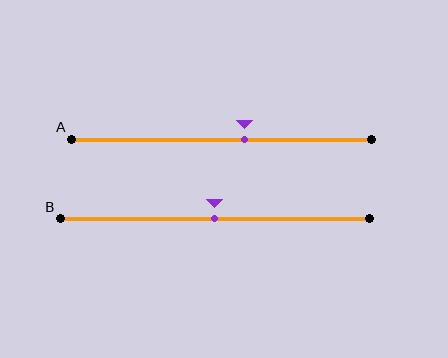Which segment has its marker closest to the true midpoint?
Segment B has its marker closest to the true midpoint.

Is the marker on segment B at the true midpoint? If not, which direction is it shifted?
Yes, the marker on segment B is at the true midpoint.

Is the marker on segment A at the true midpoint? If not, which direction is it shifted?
No, the marker on segment A is shifted to the right by about 8% of the segment length.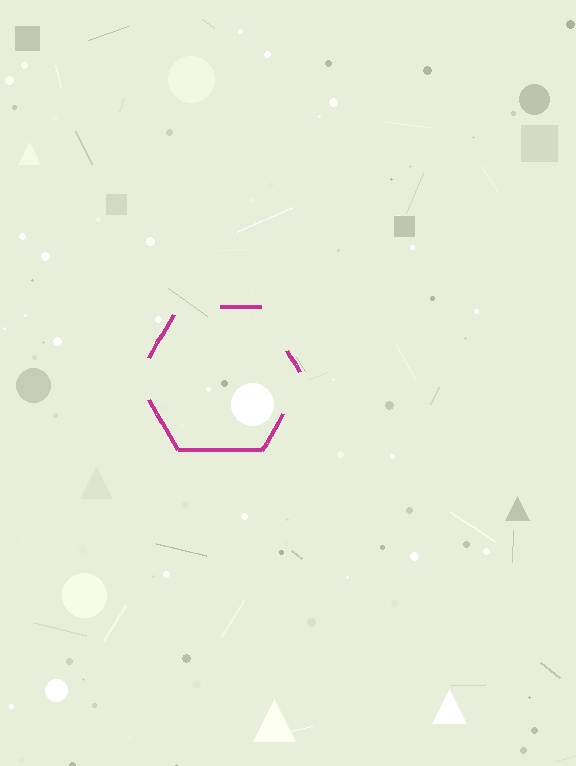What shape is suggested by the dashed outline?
The dashed outline suggests a hexagon.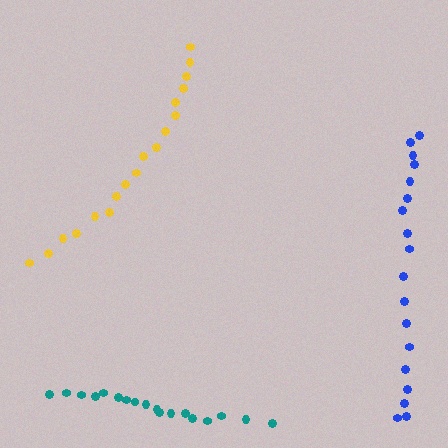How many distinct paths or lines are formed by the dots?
There are 3 distinct paths.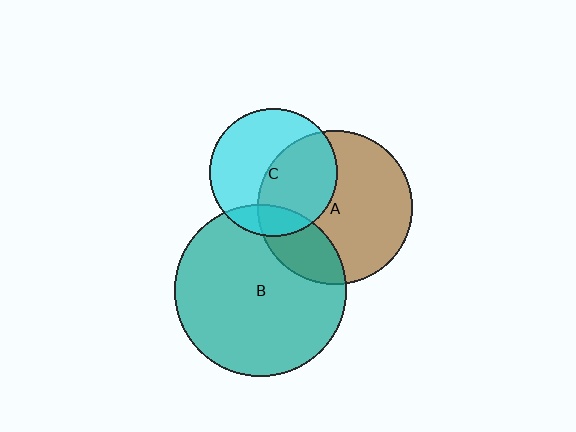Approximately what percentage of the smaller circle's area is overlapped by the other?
Approximately 45%.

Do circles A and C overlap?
Yes.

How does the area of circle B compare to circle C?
Approximately 1.8 times.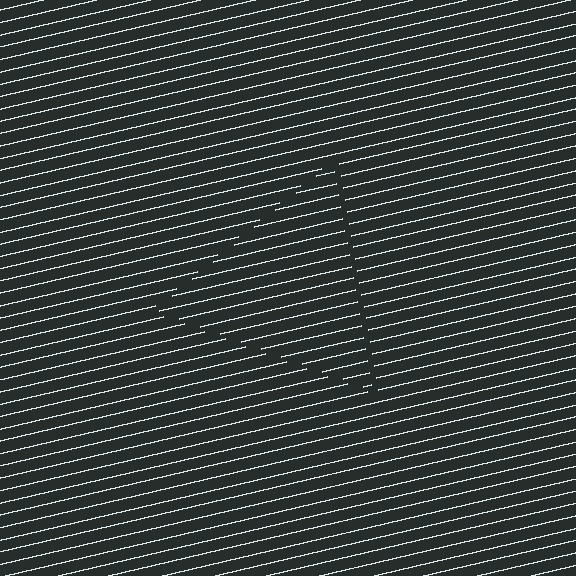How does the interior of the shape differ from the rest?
The interior of the shape contains the same grating, shifted by half a period — the contour is defined by the phase discontinuity where line-ends from the inner and outer gratings abut.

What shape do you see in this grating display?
An illusory triangle. The interior of the shape contains the same grating, shifted by half a period — the contour is defined by the phase discontinuity where line-ends from the inner and outer gratings abut.